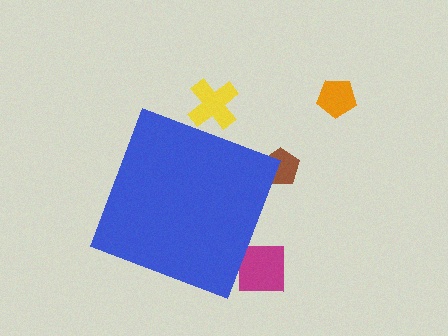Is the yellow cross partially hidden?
Yes, the yellow cross is partially hidden behind the blue diamond.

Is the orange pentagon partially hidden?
No, the orange pentagon is fully visible.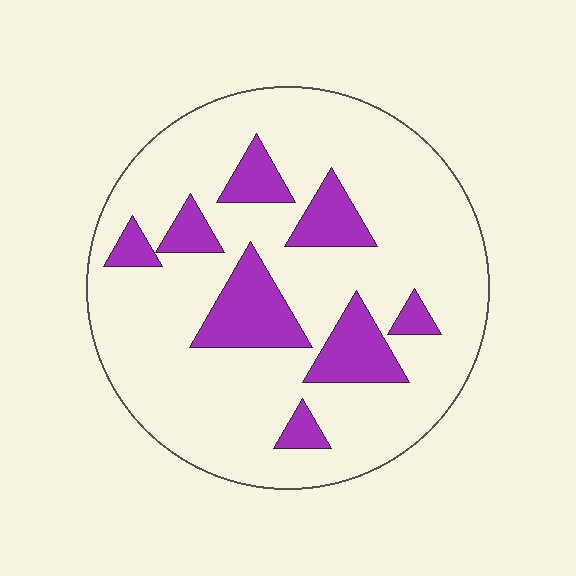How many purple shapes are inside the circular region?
8.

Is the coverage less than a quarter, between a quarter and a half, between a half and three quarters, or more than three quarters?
Less than a quarter.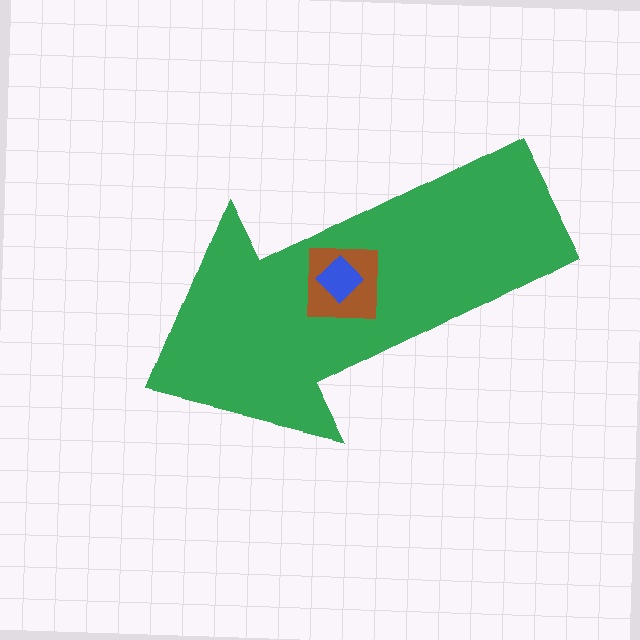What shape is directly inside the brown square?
The blue diamond.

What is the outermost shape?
The green arrow.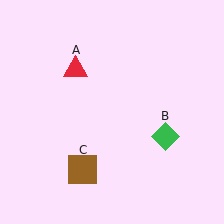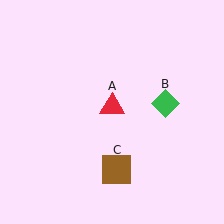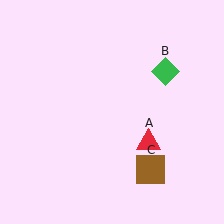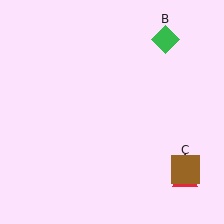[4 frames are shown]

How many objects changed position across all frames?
3 objects changed position: red triangle (object A), green diamond (object B), brown square (object C).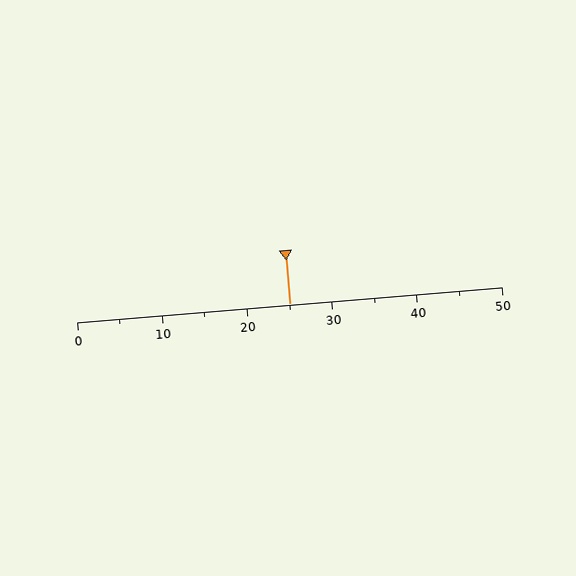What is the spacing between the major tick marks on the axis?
The major ticks are spaced 10 apart.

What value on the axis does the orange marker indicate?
The marker indicates approximately 25.